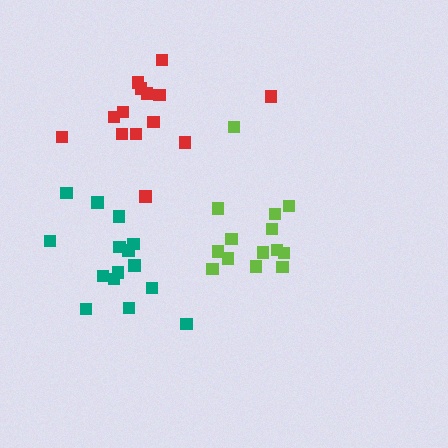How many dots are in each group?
Group 1: 14 dots, Group 2: 14 dots, Group 3: 15 dots (43 total).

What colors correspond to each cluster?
The clusters are colored: lime, red, teal.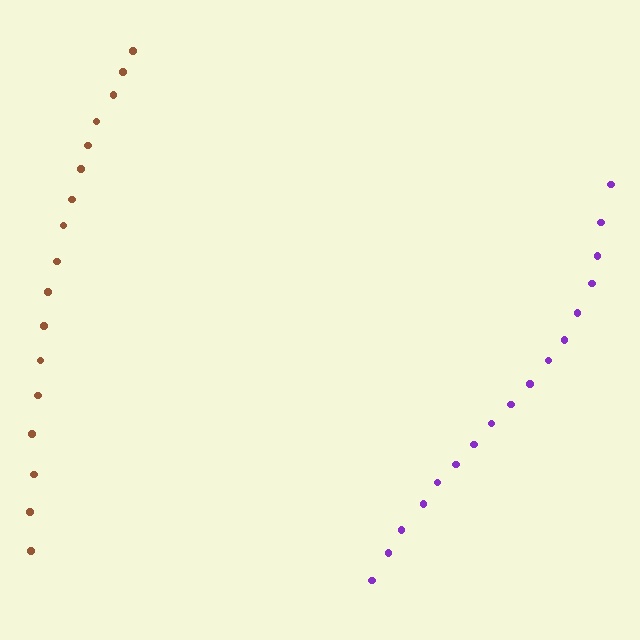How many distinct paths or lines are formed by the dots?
There are 2 distinct paths.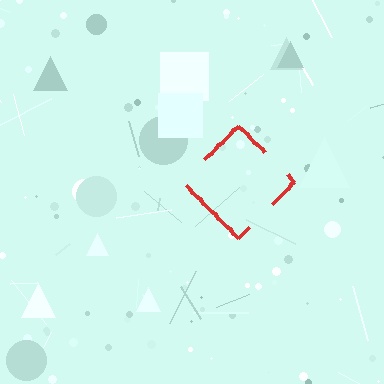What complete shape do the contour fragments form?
The contour fragments form a diamond.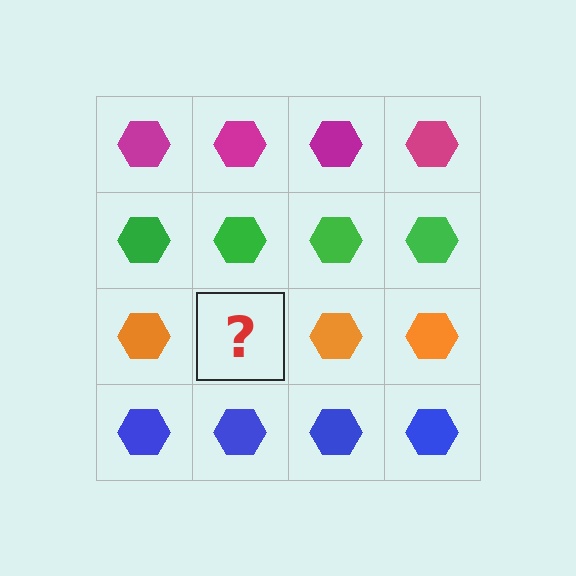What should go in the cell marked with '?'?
The missing cell should contain an orange hexagon.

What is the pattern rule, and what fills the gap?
The rule is that each row has a consistent color. The gap should be filled with an orange hexagon.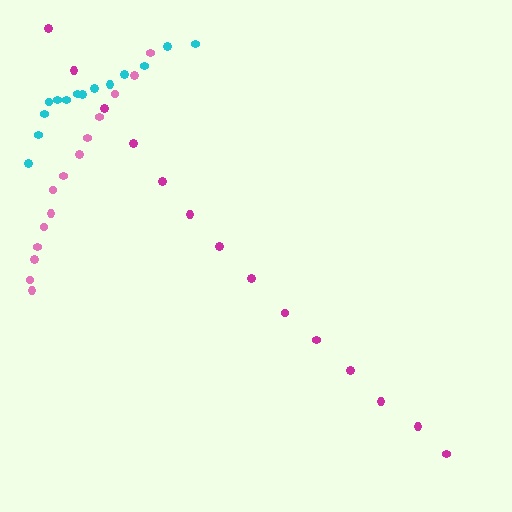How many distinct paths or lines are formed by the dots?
There are 3 distinct paths.